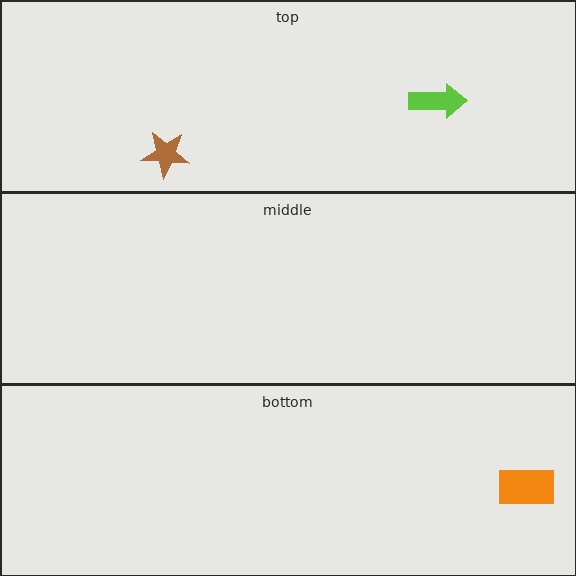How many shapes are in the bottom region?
1.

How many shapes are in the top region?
2.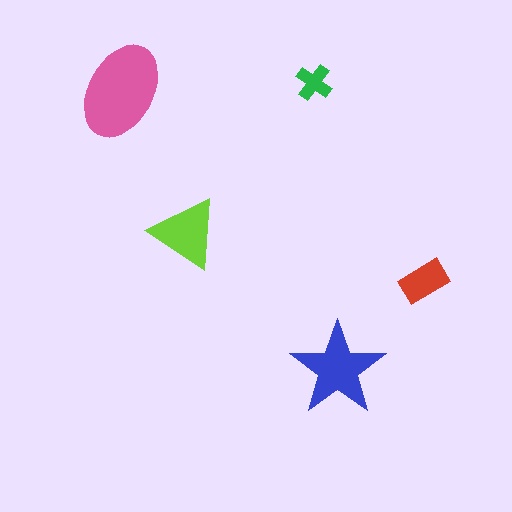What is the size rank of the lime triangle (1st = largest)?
3rd.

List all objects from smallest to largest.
The green cross, the red rectangle, the lime triangle, the blue star, the pink ellipse.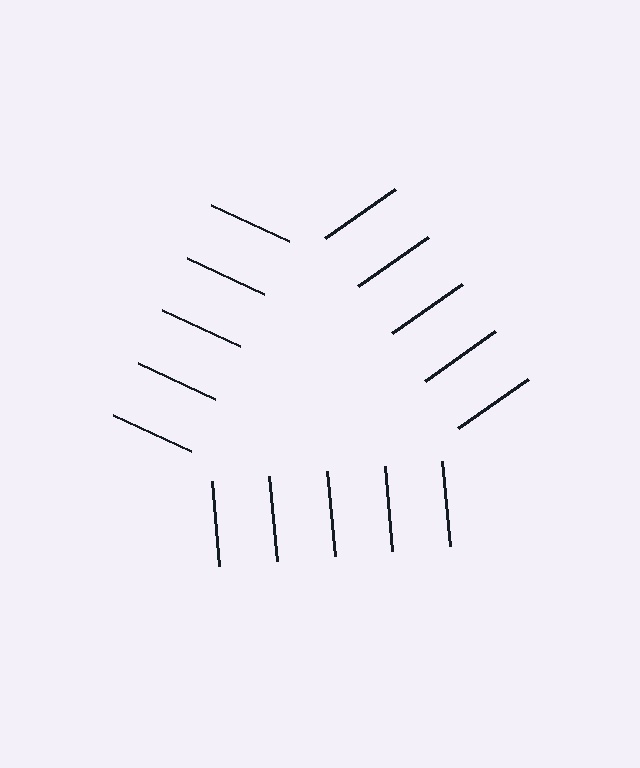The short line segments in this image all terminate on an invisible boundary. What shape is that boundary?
An illusory triangle — the line segments terminate on its edges but no continuous stroke is drawn.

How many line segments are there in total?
15 — 5 along each of the 3 edges.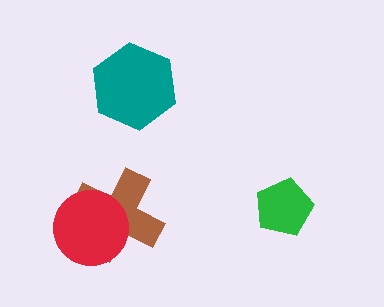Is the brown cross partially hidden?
Yes, it is partially covered by another shape.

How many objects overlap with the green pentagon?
0 objects overlap with the green pentagon.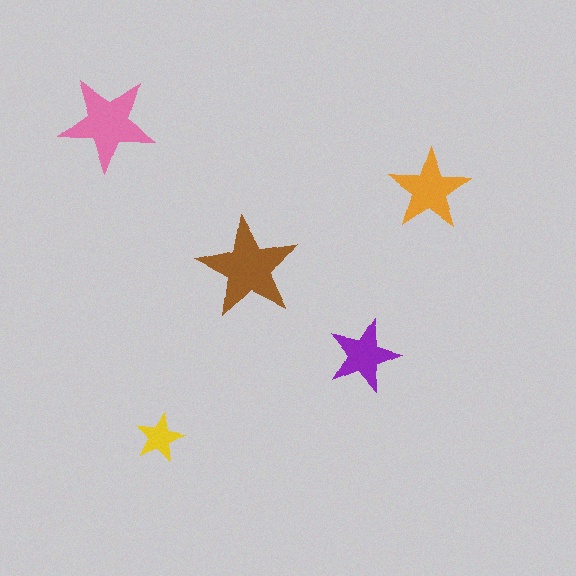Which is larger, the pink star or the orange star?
The pink one.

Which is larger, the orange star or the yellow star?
The orange one.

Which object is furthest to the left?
The pink star is leftmost.